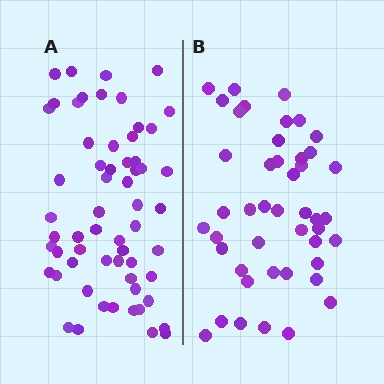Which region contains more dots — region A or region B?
Region A (the left region) has more dots.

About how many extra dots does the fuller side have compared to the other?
Region A has approximately 15 more dots than region B.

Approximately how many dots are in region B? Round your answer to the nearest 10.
About 40 dots. (The exact count is 45, which rounds to 40.)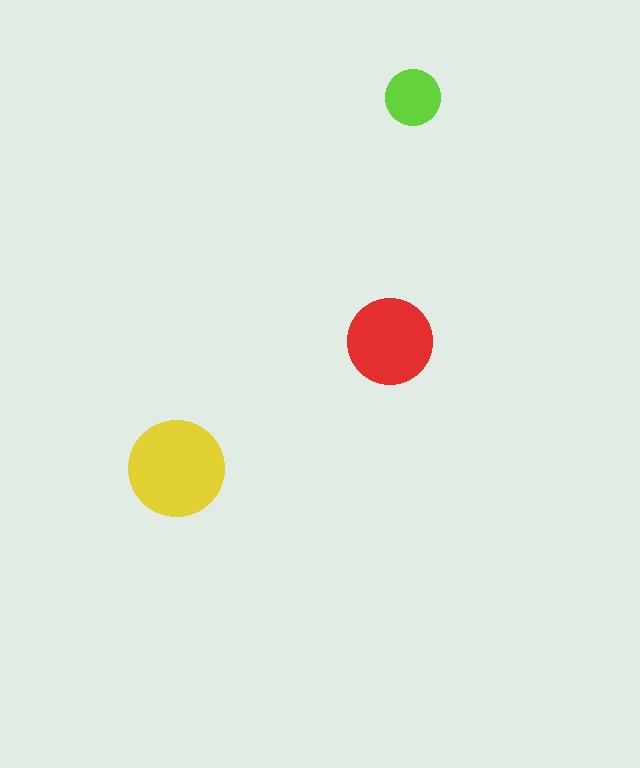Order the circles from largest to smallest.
the yellow one, the red one, the lime one.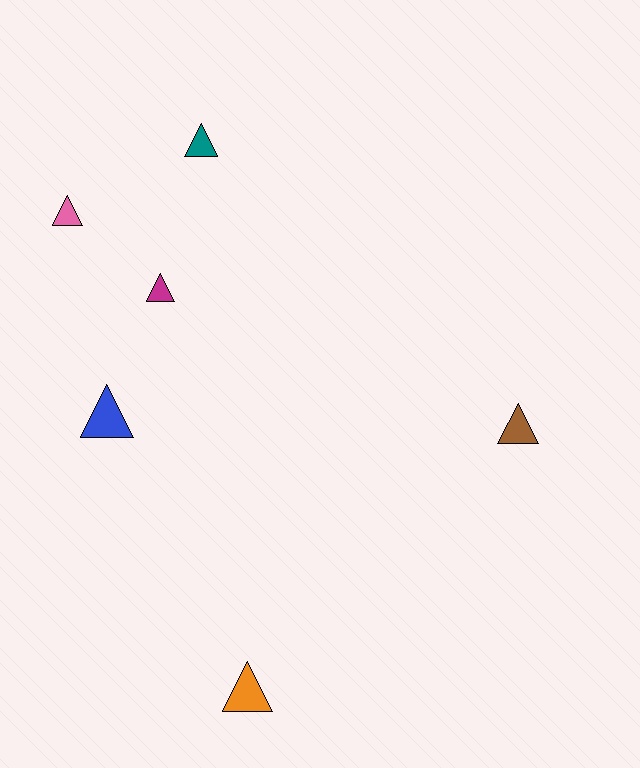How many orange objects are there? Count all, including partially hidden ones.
There is 1 orange object.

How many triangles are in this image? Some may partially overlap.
There are 6 triangles.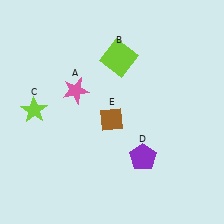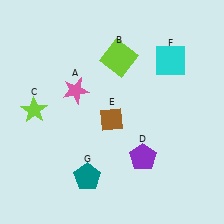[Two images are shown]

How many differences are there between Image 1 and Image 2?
There are 2 differences between the two images.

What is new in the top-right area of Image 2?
A cyan square (F) was added in the top-right area of Image 2.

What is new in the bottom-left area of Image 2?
A teal pentagon (G) was added in the bottom-left area of Image 2.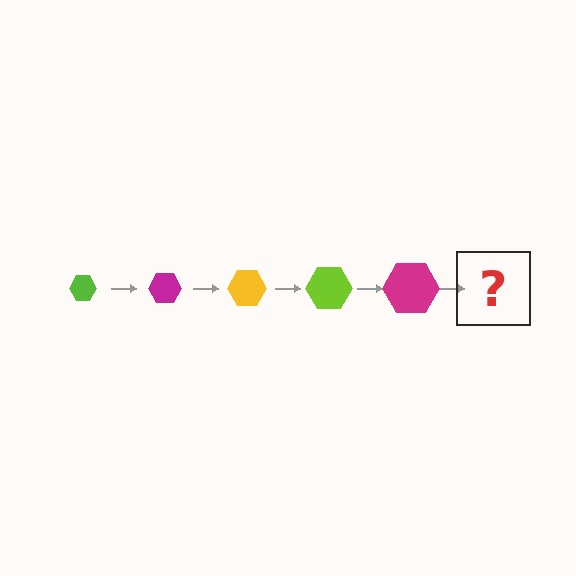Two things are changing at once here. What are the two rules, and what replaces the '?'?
The two rules are that the hexagon grows larger each step and the color cycles through lime, magenta, and yellow. The '?' should be a yellow hexagon, larger than the previous one.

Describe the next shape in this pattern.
It should be a yellow hexagon, larger than the previous one.